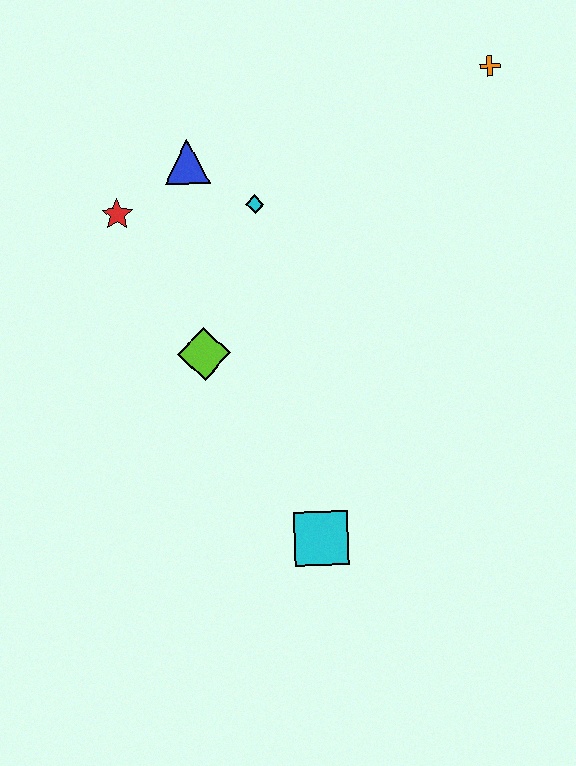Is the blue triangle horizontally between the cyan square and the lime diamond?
No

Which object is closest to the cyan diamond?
The blue triangle is closest to the cyan diamond.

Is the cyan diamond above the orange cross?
No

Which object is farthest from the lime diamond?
The orange cross is farthest from the lime diamond.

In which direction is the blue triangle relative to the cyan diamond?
The blue triangle is to the left of the cyan diamond.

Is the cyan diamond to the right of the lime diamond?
Yes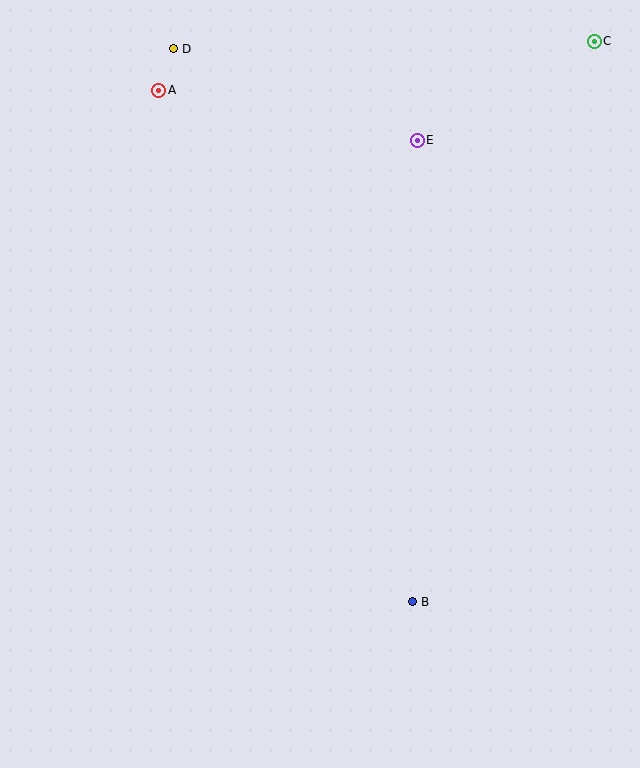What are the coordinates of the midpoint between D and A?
The midpoint between D and A is at (166, 70).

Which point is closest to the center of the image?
Point B at (412, 602) is closest to the center.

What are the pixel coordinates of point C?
Point C is at (594, 41).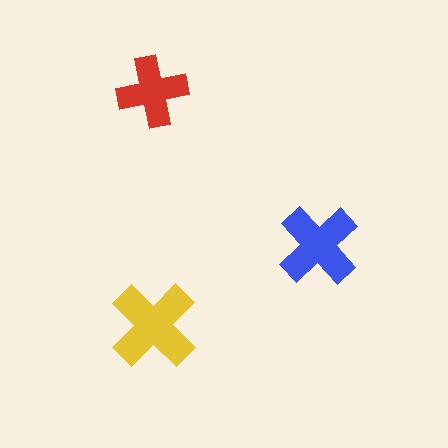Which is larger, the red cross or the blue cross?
The blue one.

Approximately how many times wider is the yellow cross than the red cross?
About 1.5 times wider.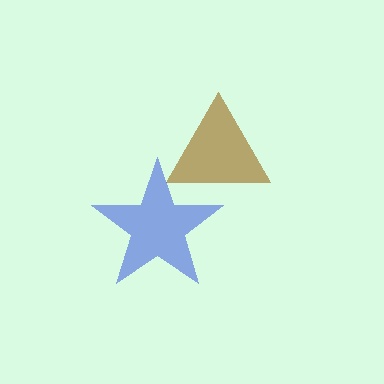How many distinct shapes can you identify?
There are 2 distinct shapes: a brown triangle, a blue star.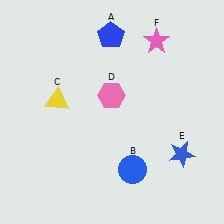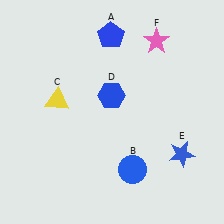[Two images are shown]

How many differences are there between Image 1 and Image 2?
There is 1 difference between the two images.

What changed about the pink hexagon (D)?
In Image 1, D is pink. In Image 2, it changed to blue.